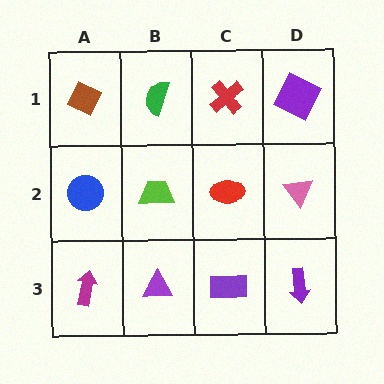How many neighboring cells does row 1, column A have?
2.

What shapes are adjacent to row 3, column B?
A lime trapezoid (row 2, column B), a magenta arrow (row 3, column A), a purple rectangle (row 3, column C).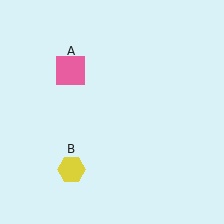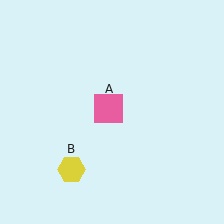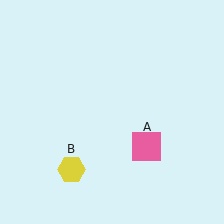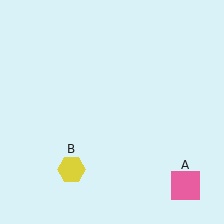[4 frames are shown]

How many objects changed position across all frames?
1 object changed position: pink square (object A).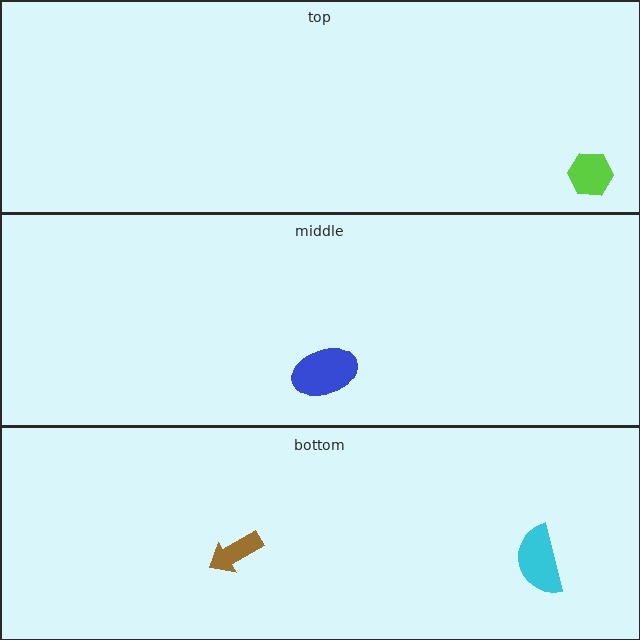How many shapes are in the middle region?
1.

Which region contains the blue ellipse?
The middle region.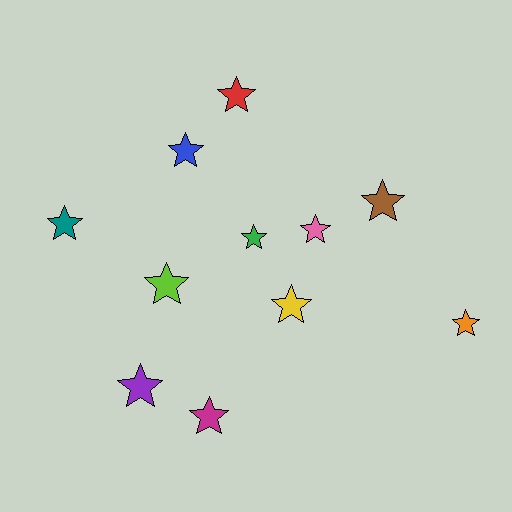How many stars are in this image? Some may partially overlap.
There are 11 stars.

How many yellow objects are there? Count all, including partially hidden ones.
There is 1 yellow object.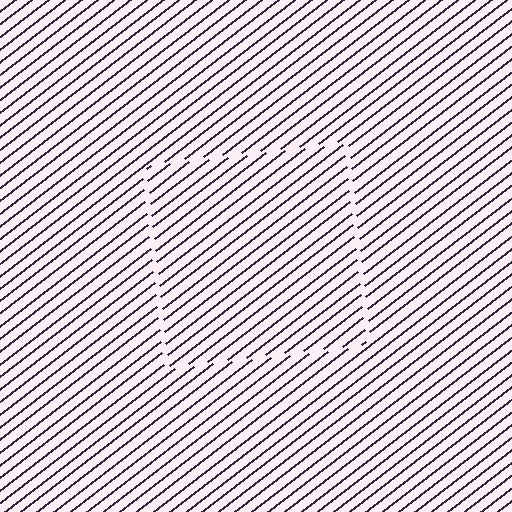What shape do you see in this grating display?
An illusory square. The interior of the shape contains the same grating, shifted by half a period — the contour is defined by the phase discontinuity where line-ends from the inner and outer gratings abut.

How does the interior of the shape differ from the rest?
The interior of the shape contains the same grating, shifted by half a period — the contour is defined by the phase discontinuity where line-ends from the inner and outer gratings abut.